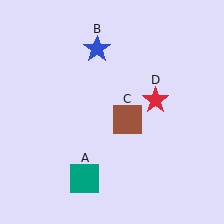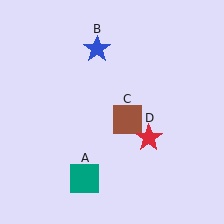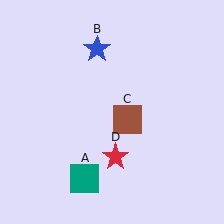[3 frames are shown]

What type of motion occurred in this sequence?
The red star (object D) rotated clockwise around the center of the scene.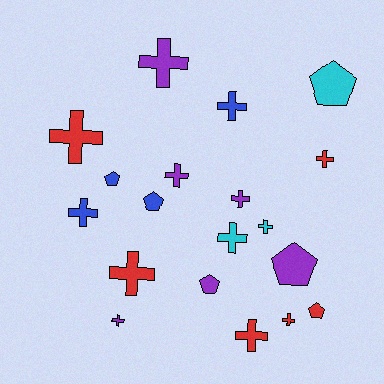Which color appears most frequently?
Red, with 6 objects.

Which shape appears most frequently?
Cross, with 13 objects.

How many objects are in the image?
There are 19 objects.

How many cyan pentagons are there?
There is 1 cyan pentagon.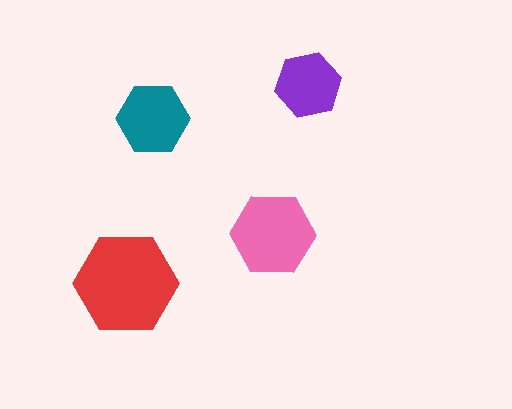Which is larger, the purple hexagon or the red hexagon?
The red one.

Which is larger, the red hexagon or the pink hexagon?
The red one.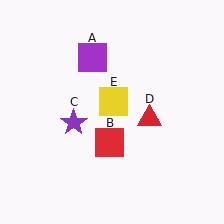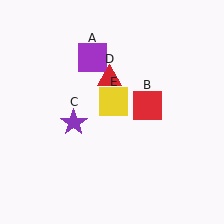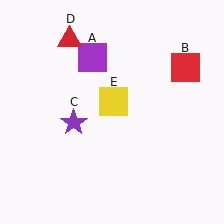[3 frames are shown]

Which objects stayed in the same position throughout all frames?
Purple square (object A) and purple star (object C) and yellow square (object E) remained stationary.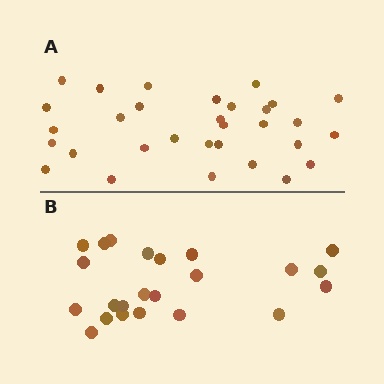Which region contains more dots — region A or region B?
Region A (the top region) has more dots.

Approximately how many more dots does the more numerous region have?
Region A has roughly 8 or so more dots than region B.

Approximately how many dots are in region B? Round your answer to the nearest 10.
About 20 dots. (The exact count is 23, which rounds to 20.)